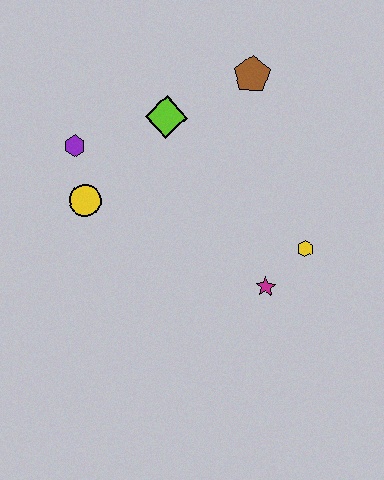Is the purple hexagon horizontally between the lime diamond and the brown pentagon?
No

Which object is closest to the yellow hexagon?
The magenta star is closest to the yellow hexagon.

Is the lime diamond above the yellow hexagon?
Yes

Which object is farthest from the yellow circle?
The yellow hexagon is farthest from the yellow circle.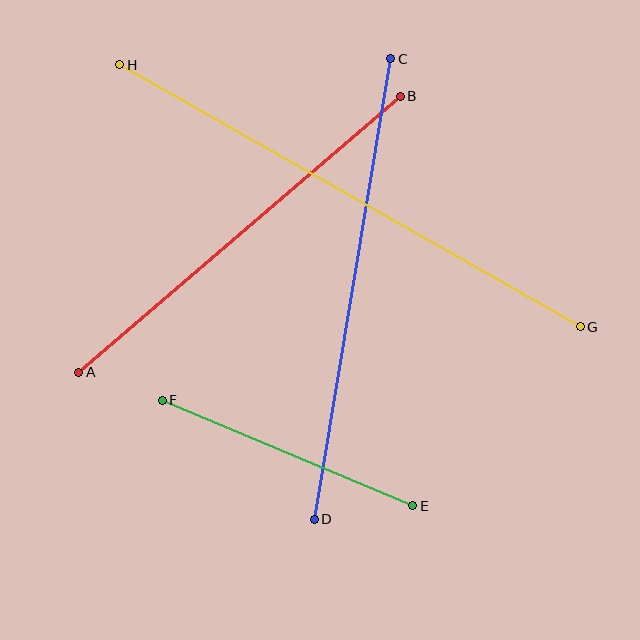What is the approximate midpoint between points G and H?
The midpoint is at approximately (350, 196) pixels.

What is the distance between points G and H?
The distance is approximately 530 pixels.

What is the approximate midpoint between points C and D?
The midpoint is at approximately (352, 289) pixels.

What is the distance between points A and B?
The distance is approximately 423 pixels.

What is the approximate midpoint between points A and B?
The midpoint is at approximately (239, 234) pixels.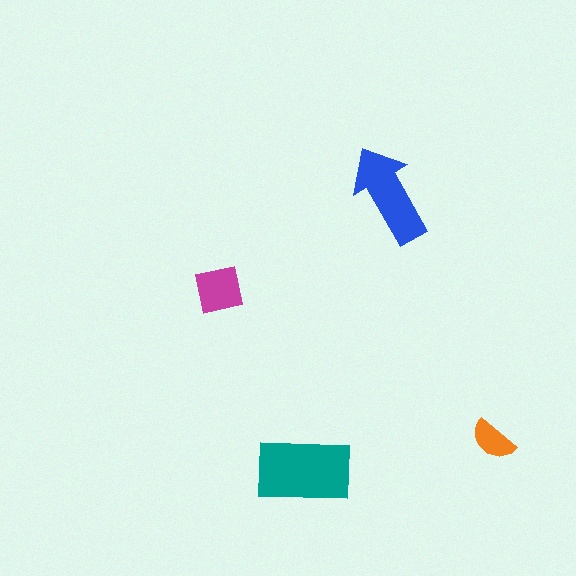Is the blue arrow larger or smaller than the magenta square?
Larger.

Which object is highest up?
The blue arrow is topmost.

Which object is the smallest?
The orange semicircle.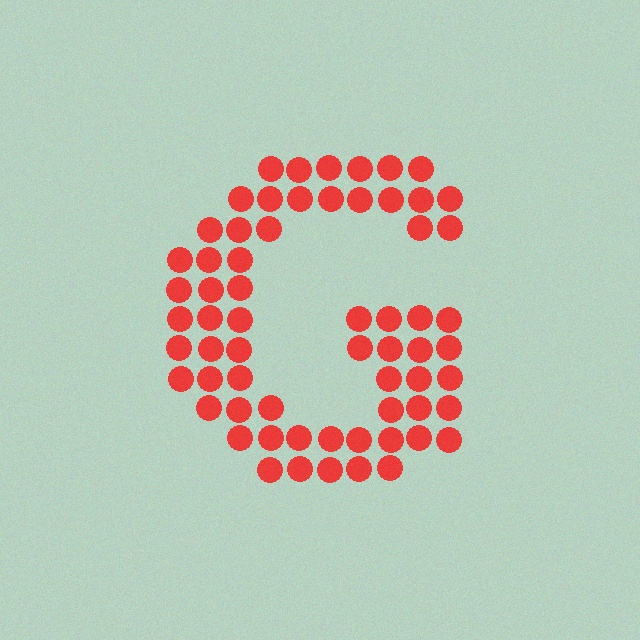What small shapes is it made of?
It is made of small circles.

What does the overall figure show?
The overall figure shows the letter G.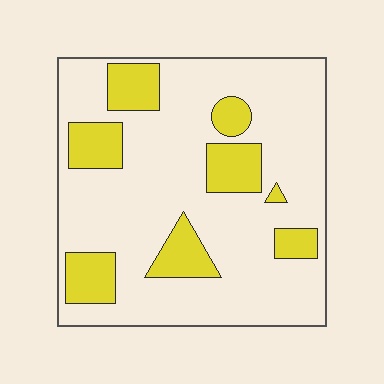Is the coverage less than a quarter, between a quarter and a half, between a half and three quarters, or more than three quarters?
Less than a quarter.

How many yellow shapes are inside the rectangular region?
8.